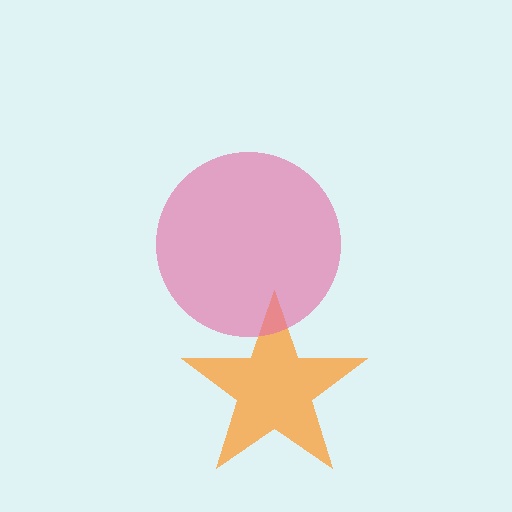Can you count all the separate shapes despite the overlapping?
Yes, there are 2 separate shapes.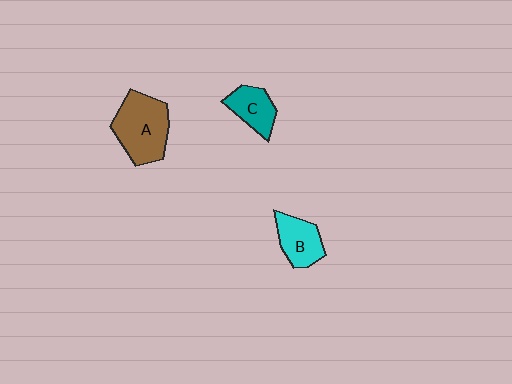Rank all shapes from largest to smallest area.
From largest to smallest: A (brown), B (cyan), C (teal).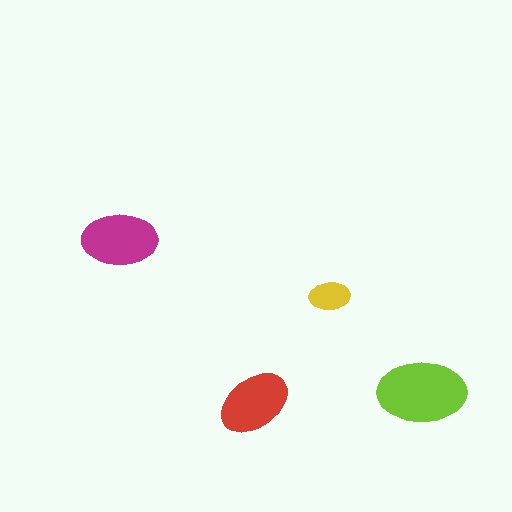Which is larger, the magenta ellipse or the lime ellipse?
The lime one.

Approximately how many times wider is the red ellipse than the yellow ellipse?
About 2 times wider.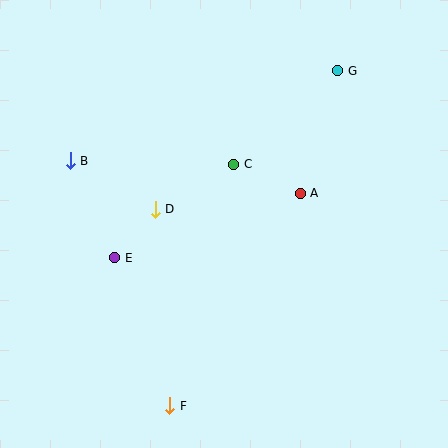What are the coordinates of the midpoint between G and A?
The midpoint between G and A is at (319, 132).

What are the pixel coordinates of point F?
Point F is at (170, 406).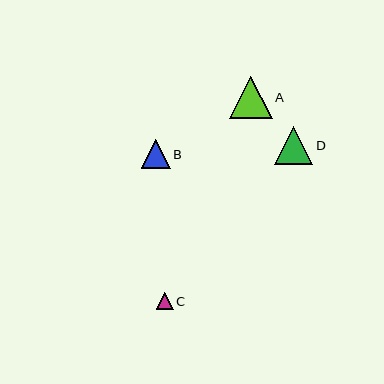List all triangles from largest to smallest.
From largest to smallest: A, D, B, C.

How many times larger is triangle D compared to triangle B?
Triangle D is approximately 1.3 times the size of triangle B.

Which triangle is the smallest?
Triangle C is the smallest with a size of approximately 17 pixels.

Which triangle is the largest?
Triangle A is the largest with a size of approximately 43 pixels.